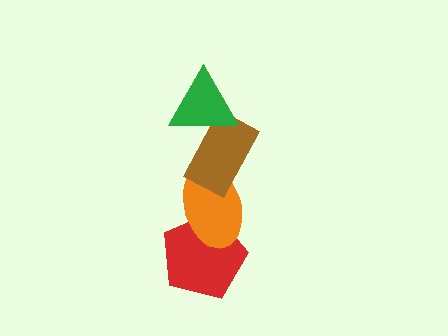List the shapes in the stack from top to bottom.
From top to bottom: the green triangle, the brown rectangle, the orange ellipse, the red pentagon.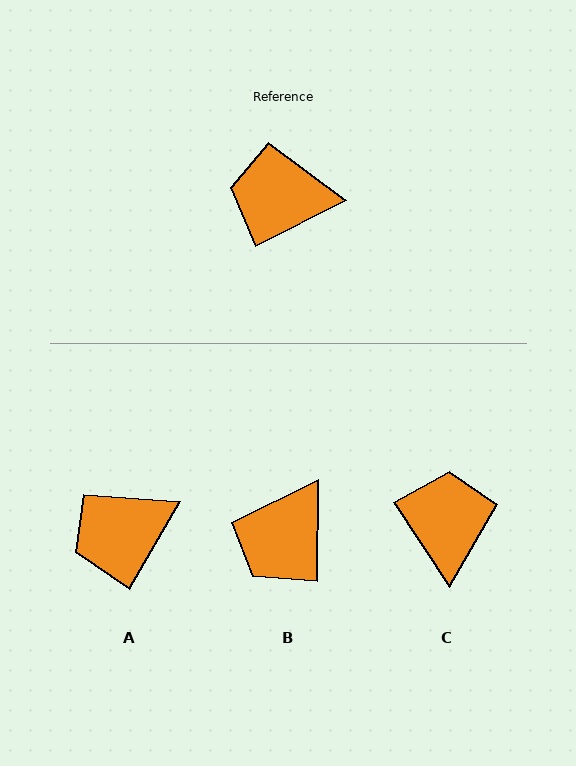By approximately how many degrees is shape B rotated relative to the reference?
Approximately 63 degrees counter-clockwise.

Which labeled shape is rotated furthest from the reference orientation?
C, about 84 degrees away.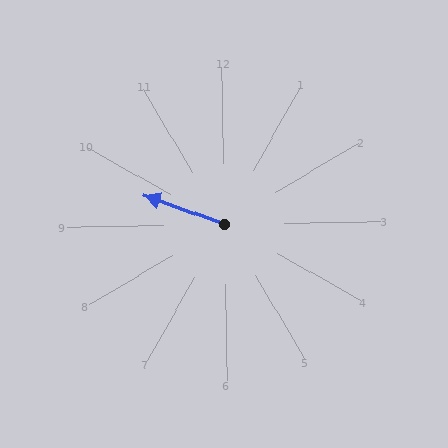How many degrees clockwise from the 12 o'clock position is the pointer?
Approximately 291 degrees.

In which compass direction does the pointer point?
West.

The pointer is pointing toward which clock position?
Roughly 10 o'clock.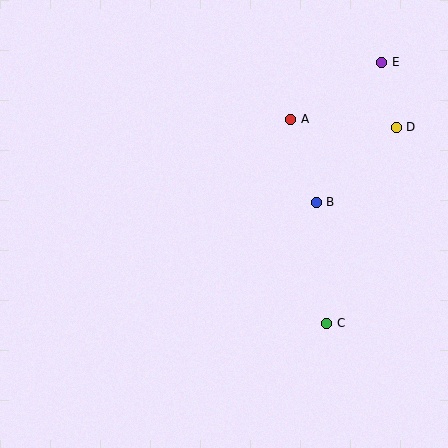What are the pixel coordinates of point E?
Point E is at (382, 62).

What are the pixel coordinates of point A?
Point A is at (291, 119).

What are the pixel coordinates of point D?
Point D is at (396, 127).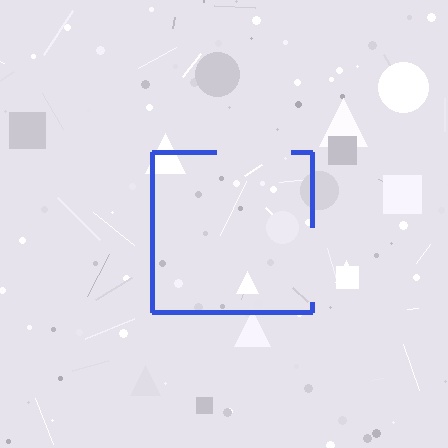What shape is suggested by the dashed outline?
The dashed outline suggests a square.